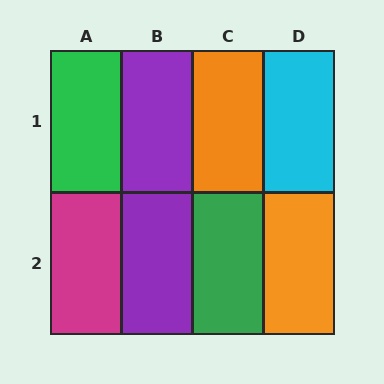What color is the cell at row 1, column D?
Cyan.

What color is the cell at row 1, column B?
Purple.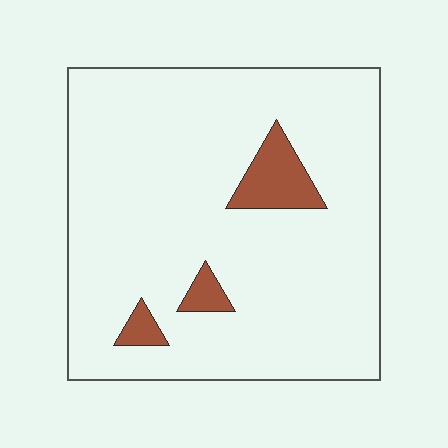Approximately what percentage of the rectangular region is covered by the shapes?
Approximately 10%.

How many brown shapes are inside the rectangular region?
3.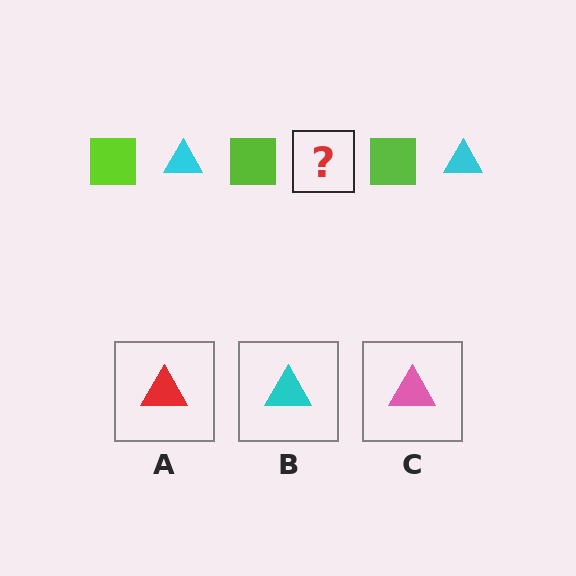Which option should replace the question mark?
Option B.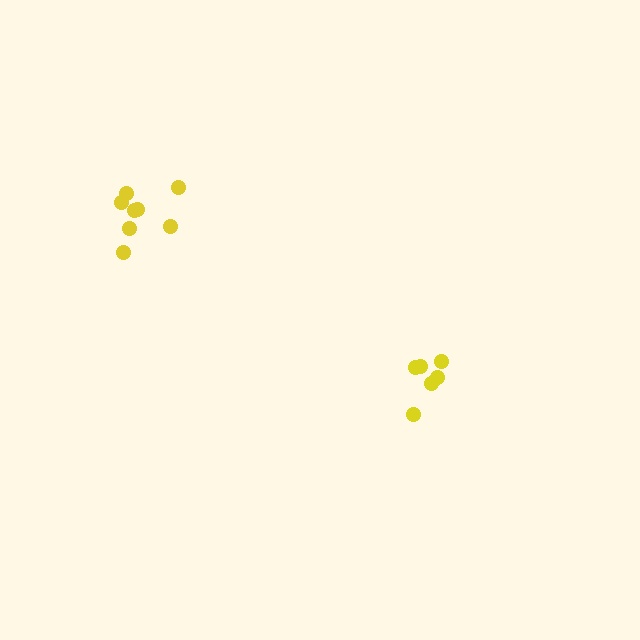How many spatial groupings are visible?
There are 2 spatial groupings.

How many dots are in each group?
Group 1: 8 dots, Group 2: 6 dots (14 total).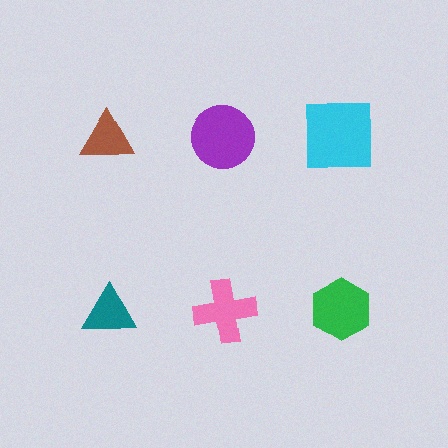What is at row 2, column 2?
A pink cross.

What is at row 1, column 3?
A cyan square.